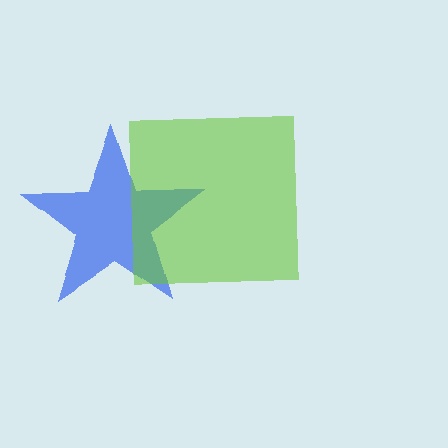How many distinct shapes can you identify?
There are 2 distinct shapes: a blue star, a lime square.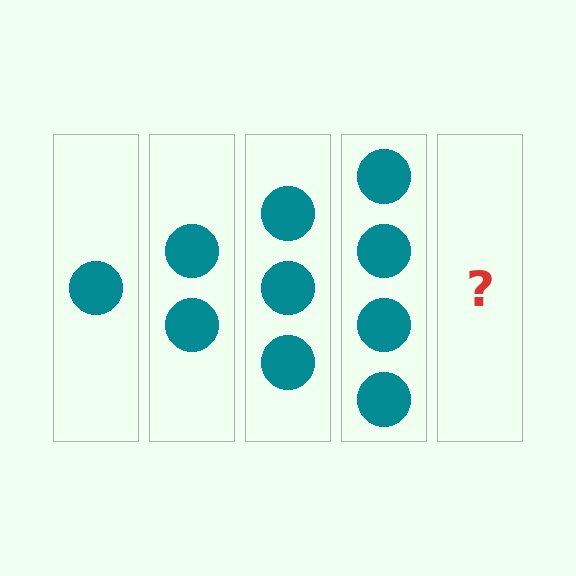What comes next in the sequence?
The next element should be 5 circles.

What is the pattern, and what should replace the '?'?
The pattern is that each step adds one more circle. The '?' should be 5 circles.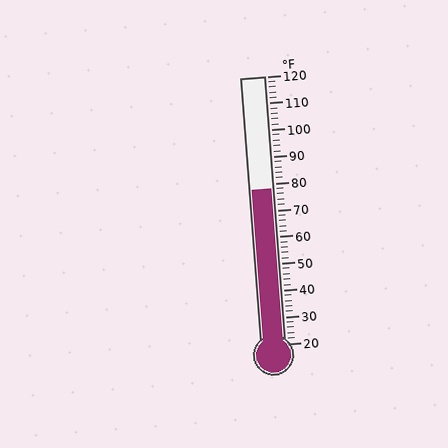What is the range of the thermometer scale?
The thermometer scale ranges from 20°F to 120°F.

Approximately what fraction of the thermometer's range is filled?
The thermometer is filled to approximately 60% of its range.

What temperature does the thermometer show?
The thermometer shows approximately 78°F.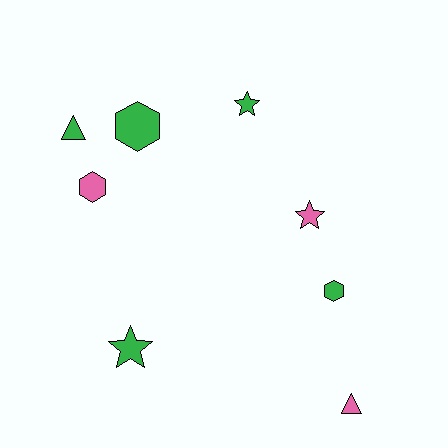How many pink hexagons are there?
There is 1 pink hexagon.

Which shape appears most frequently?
Hexagon, with 3 objects.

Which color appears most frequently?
Green, with 5 objects.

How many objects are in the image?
There are 8 objects.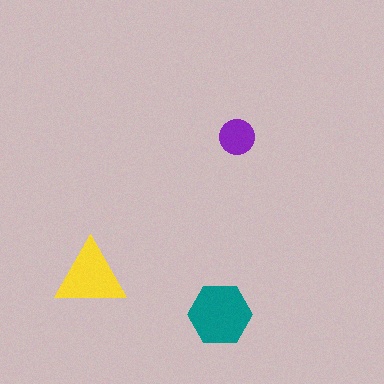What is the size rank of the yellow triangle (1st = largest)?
2nd.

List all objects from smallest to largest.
The purple circle, the yellow triangle, the teal hexagon.